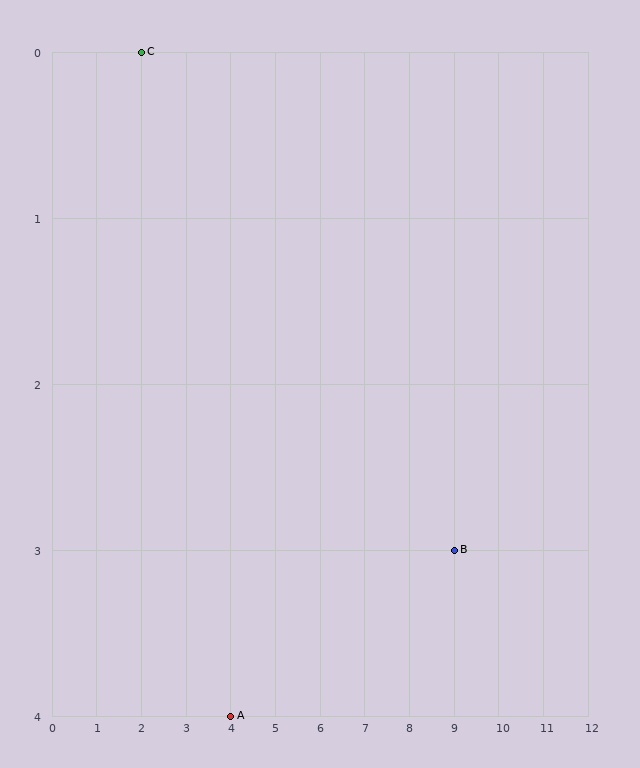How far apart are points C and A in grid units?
Points C and A are 2 columns and 4 rows apart (about 4.5 grid units diagonally).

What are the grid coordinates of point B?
Point B is at grid coordinates (9, 3).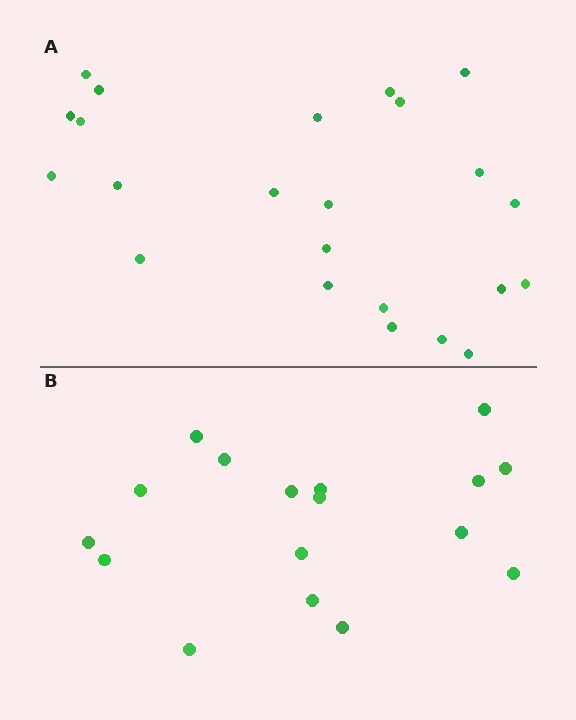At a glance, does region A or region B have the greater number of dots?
Region A (the top region) has more dots.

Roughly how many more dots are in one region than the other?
Region A has about 6 more dots than region B.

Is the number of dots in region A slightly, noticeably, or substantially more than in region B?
Region A has noticeably more, but not dramatically so. The ratio is roughly 1.4 to 1.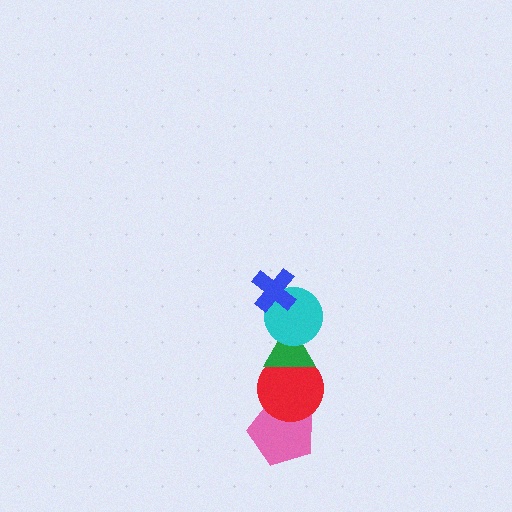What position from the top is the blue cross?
The blue cross is 1st from the top.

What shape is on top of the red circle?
The green triangle is on top of the red circle.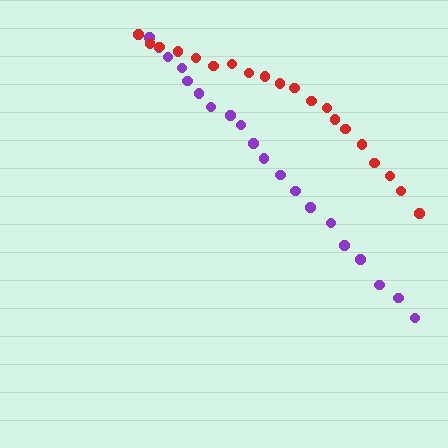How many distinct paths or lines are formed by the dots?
There are 2 distinct paths.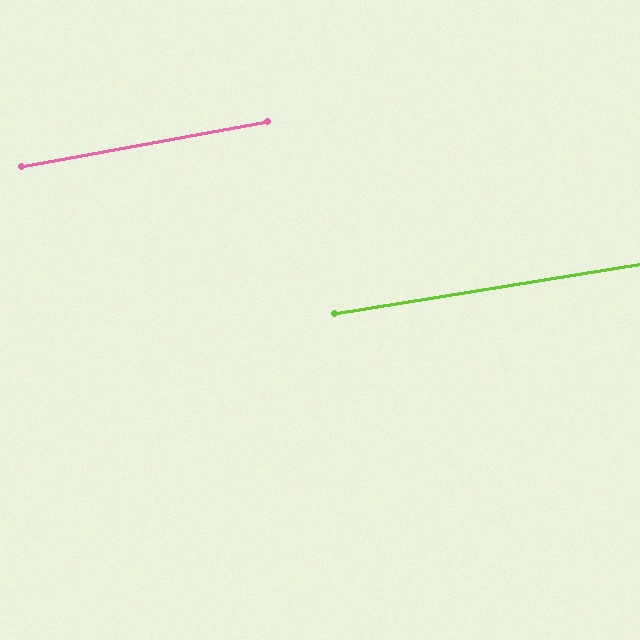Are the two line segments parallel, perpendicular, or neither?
Parallel — their directions differ by only 1.2°.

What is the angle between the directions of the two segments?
Approximately 1 degree.